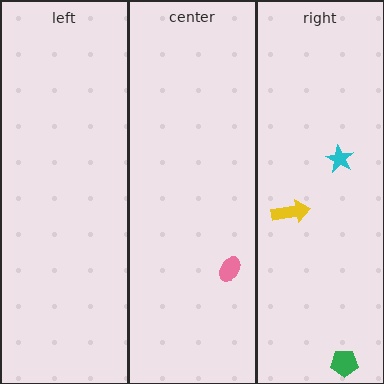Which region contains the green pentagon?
The right region.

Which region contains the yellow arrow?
The right region.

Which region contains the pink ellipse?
The center region.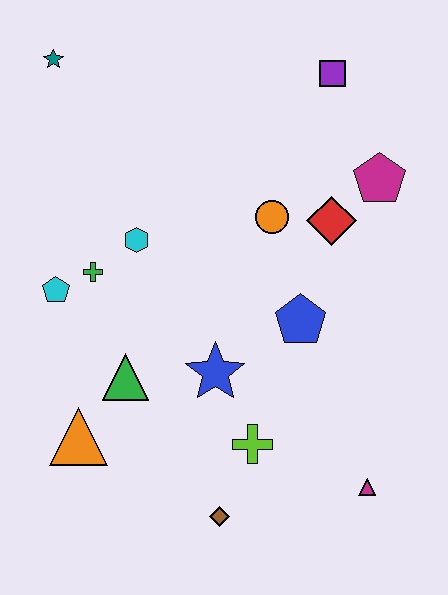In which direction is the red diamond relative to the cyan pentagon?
The red diamond is to the right of the cyan pentagon.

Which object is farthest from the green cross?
The magenta triangle is farthest from the green cross.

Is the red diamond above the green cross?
Yes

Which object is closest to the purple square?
The magenta pentagon is closest to the purple square.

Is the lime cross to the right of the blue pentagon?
No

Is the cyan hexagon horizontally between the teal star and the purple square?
Yes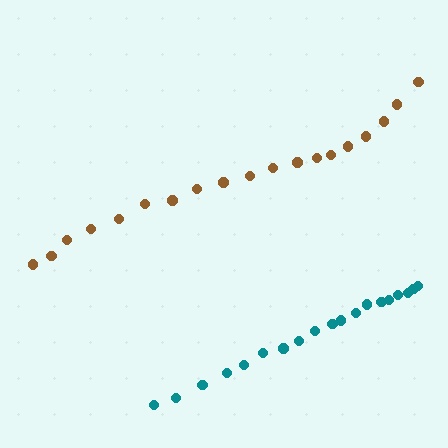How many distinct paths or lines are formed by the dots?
There are 2 distinct paths.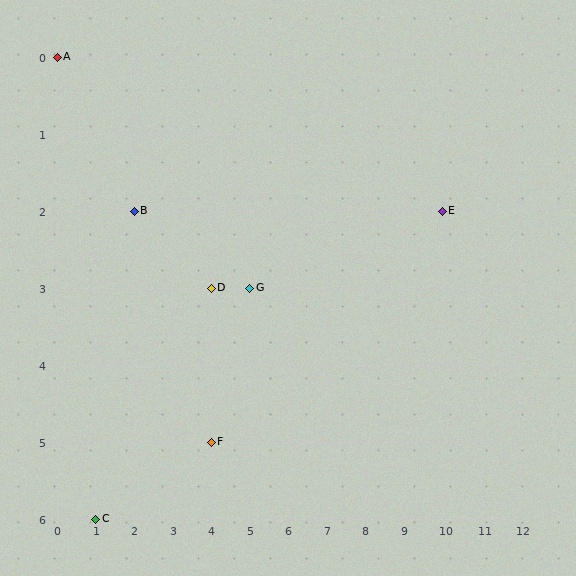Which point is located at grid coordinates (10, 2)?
Point E is at (10, 2).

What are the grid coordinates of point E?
Point E is at grid coordinates (10, 2).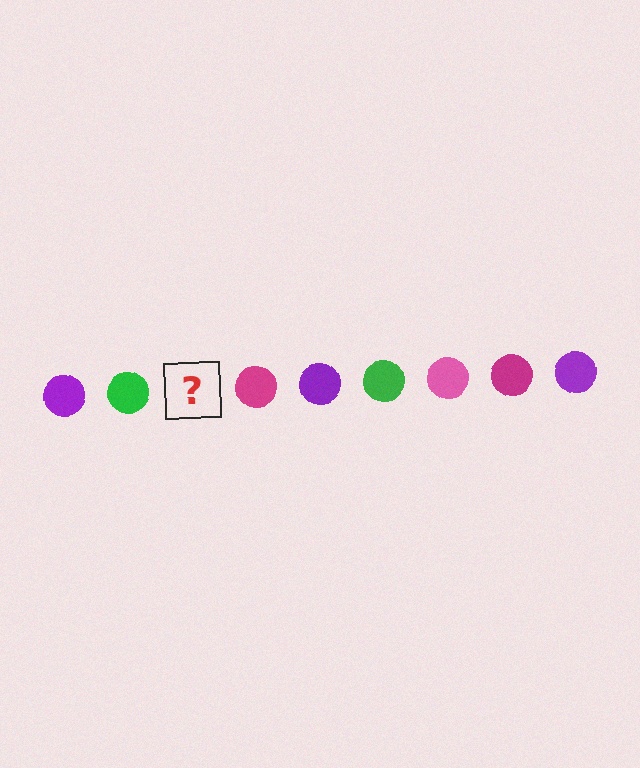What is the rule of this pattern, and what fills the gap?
The rule is that the pattern cycles through purple, green, pink, magenta circles. The gap should be filled with a pink circle.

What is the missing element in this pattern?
The missing element is a pink circle.